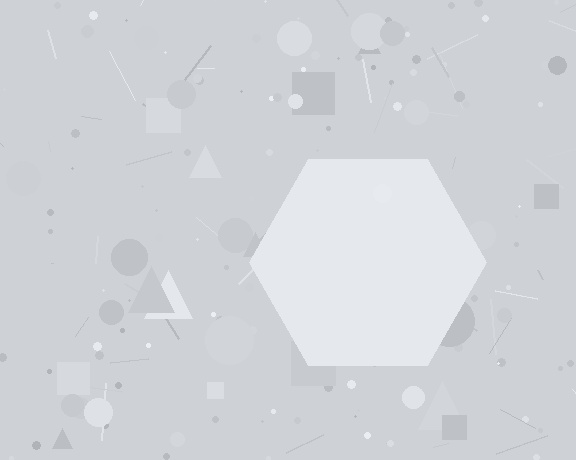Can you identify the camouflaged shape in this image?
The camouflaged shape is a hexagon.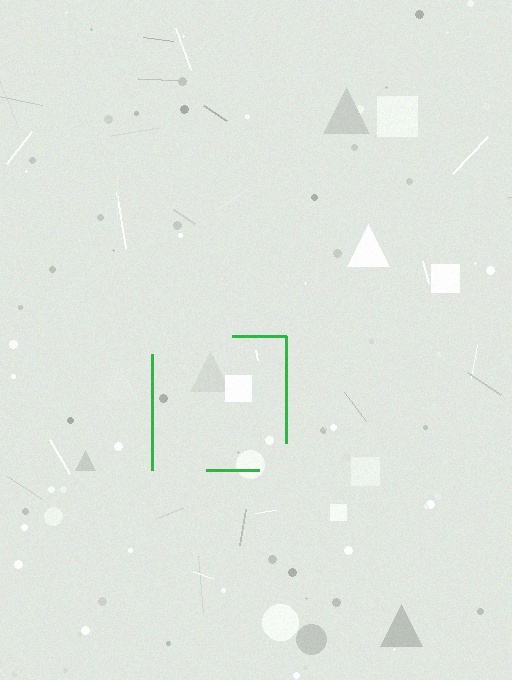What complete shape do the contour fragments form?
The contour fragments form a square.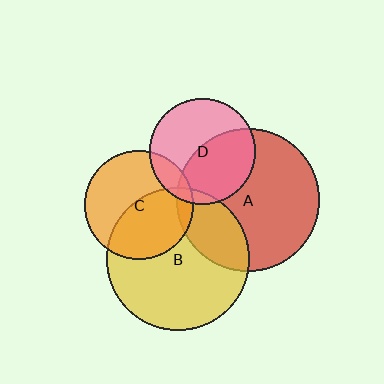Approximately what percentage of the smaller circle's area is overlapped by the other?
Approximately 25%.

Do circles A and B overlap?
Yes.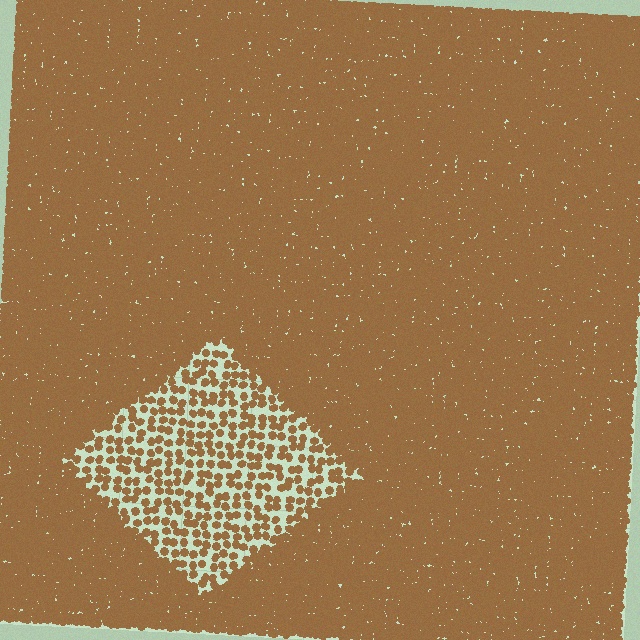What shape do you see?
I see a diamond.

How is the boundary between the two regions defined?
The boundary is defined by a change in element density (approximately 2.9x ratio). All elements are the same color, size, and shape.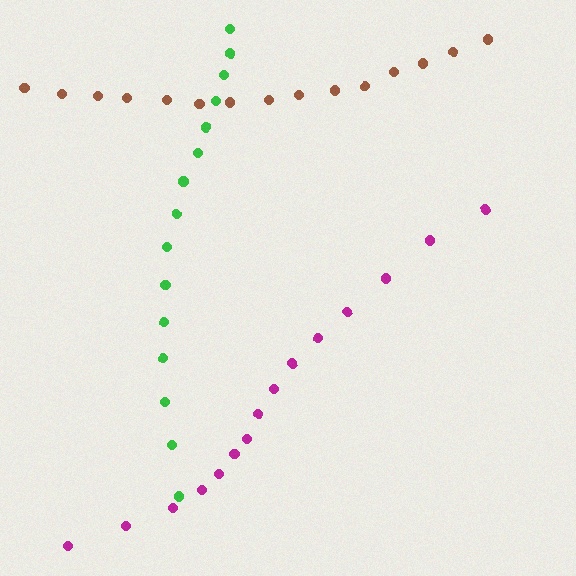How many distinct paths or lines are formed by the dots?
There are 3 distinct paths.